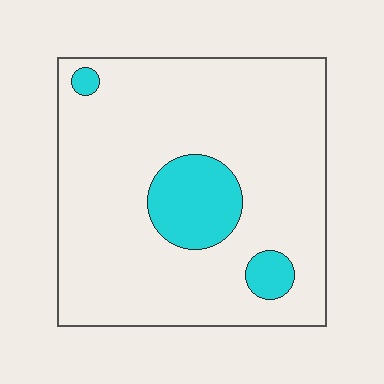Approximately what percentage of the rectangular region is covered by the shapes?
Approximately 15%.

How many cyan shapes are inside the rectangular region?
3.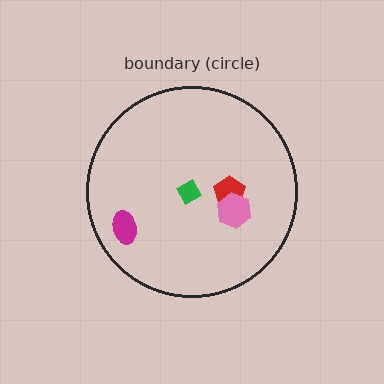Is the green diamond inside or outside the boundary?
Inside.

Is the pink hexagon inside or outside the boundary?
Inside.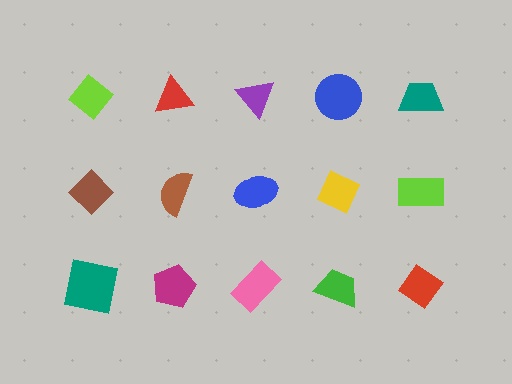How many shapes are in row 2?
5 shapes.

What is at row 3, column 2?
A magenta pentagon.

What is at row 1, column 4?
A blue circle.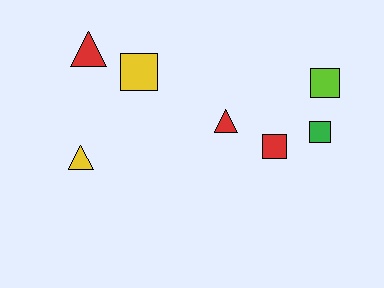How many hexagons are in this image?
There are no hexagons.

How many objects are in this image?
There are 7 objects.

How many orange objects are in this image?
There are no orange objects.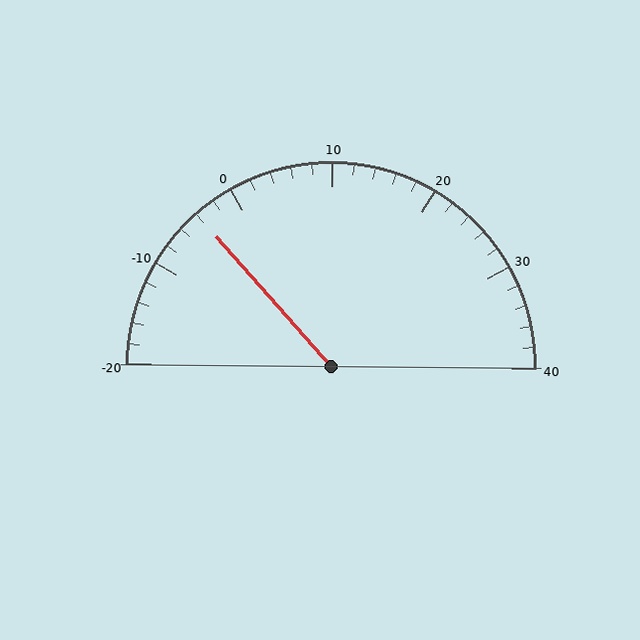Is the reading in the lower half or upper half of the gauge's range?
The reading is in the lower half of the range (-20 to 40).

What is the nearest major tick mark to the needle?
The nearest major tick mark is 0.